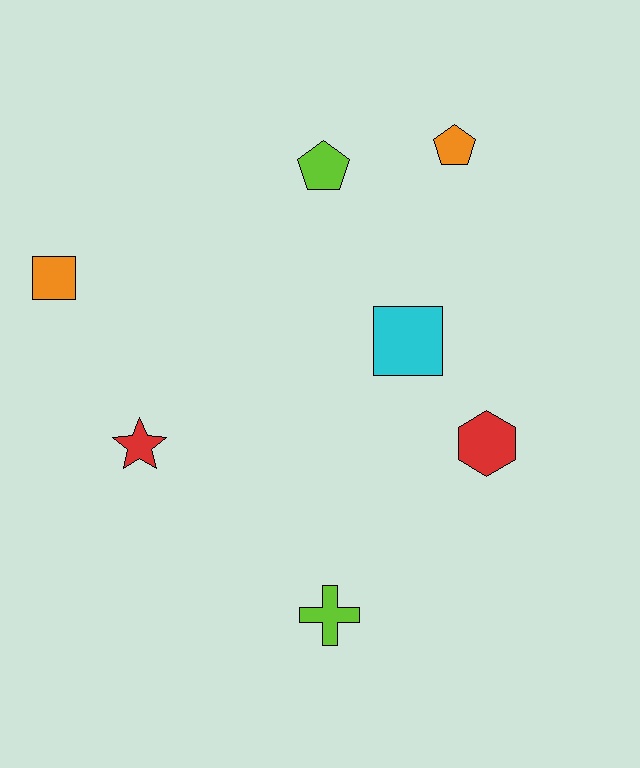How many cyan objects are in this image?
There is 1 cyan object.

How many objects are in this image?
There are 7 objects.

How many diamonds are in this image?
There are no diamonds.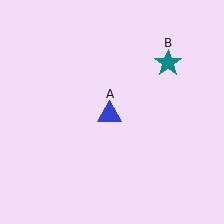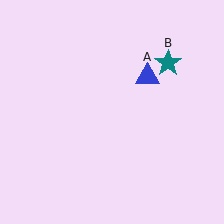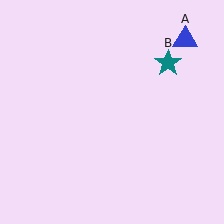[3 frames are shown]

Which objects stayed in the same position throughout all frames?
Teal star (object B) remained stationary.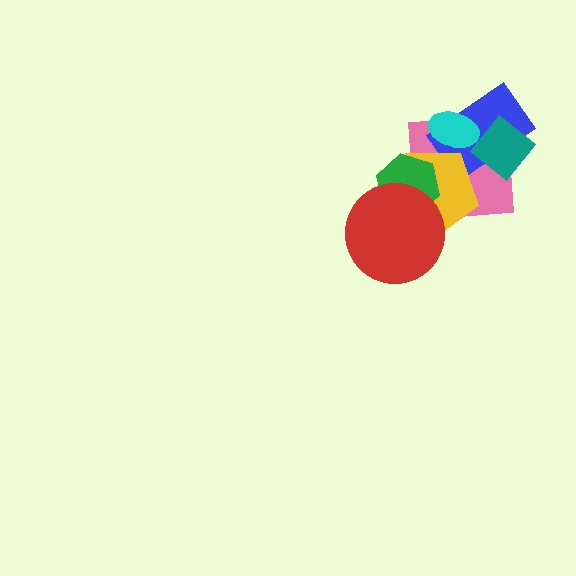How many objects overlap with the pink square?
5 objects overlap with the pink square.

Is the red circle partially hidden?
No, no other shape covers it.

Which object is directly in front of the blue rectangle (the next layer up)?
The yellow pentagon is directly in front of the blue rectangle.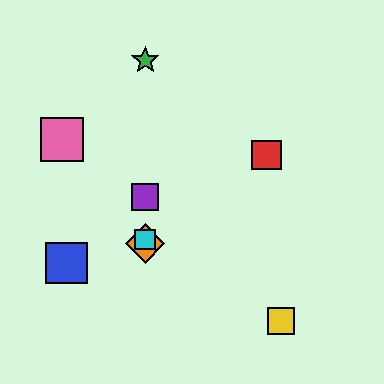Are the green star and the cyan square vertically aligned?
Yes, both are at x≈145.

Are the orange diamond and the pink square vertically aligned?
No, the orange diamond is at x≈145 and the pink square is at x≈62.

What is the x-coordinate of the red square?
The red square is at x≈266.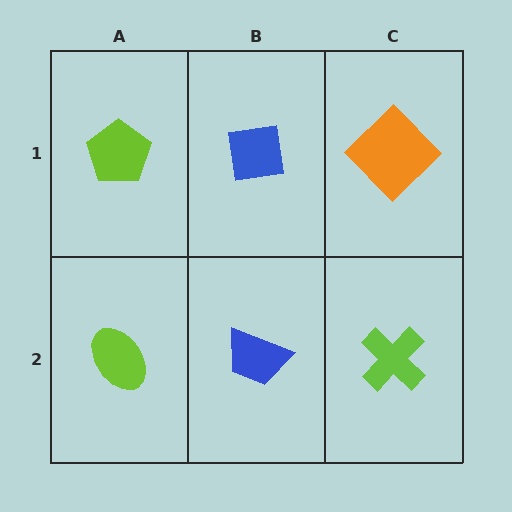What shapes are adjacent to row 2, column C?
An orange diamond (row 1, column C), a blue trapezoid (row 2, column B).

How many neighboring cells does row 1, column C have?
2.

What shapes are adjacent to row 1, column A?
A lime ellipse (row 2, column A), a blue square (row 1, column B).